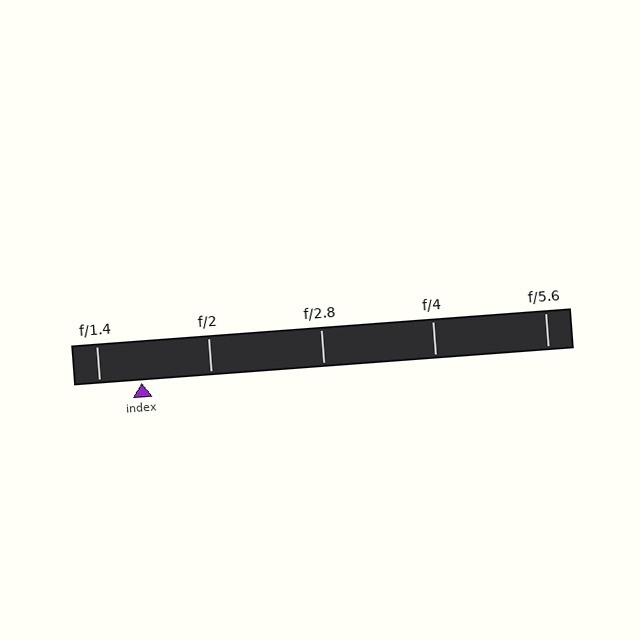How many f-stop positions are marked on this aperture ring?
There are 5 f-stop positions marked.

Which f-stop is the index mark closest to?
The index mark is closest to f/1.4.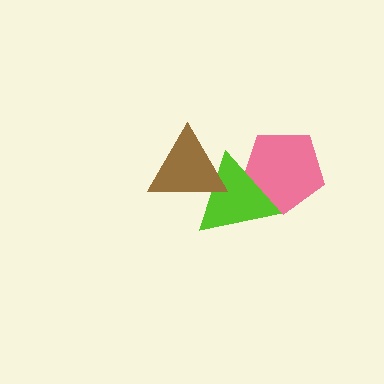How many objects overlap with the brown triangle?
1 object overlaps with the brown triangle.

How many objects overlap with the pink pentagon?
1 object overlaps with the pink pentagon.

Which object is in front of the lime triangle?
The brown triangle is in front of the lime triangle.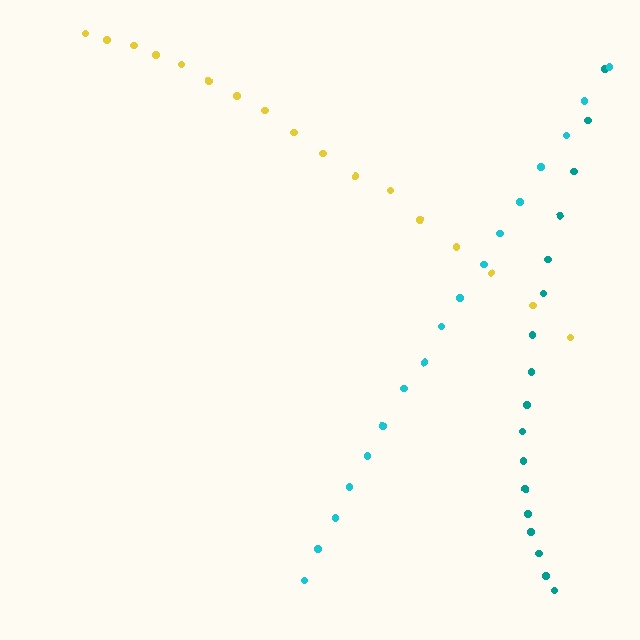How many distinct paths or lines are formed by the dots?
There are 3 distinct paths.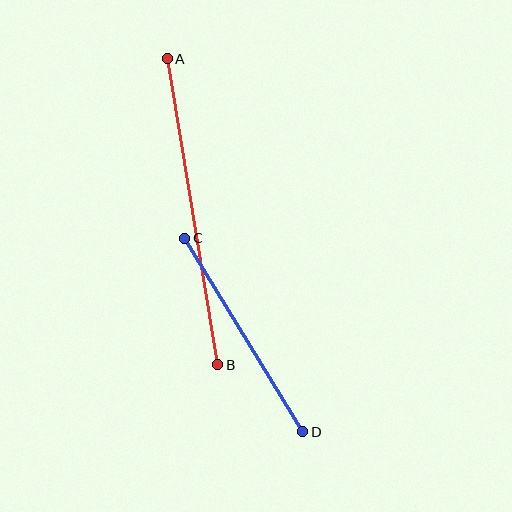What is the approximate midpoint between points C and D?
The midpoint is at approximately (244, 335) pixels.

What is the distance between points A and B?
The distance is approximately 310 pixels.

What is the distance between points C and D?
The distance is approximately 227 pixels.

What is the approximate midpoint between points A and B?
The midpoint is at approximately (192, 212) pixels.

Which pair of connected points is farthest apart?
Points A and B are farthest apart.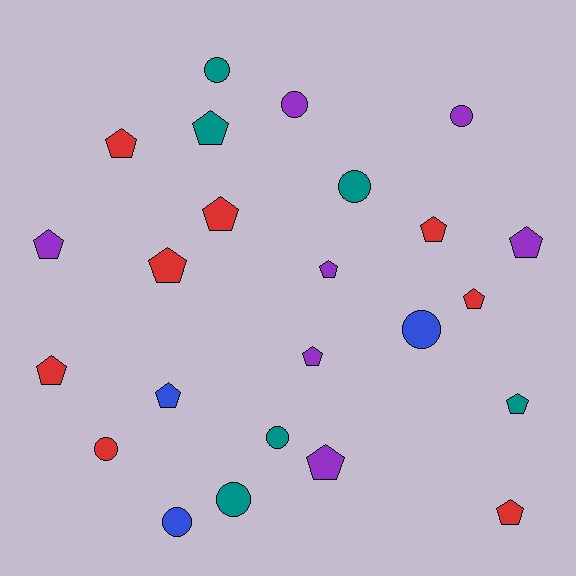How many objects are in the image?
There are 24 objects.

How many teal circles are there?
There are 4 teal circles.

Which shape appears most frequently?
Pentagon, with 15 objects.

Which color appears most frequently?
Red, with 8 objects.